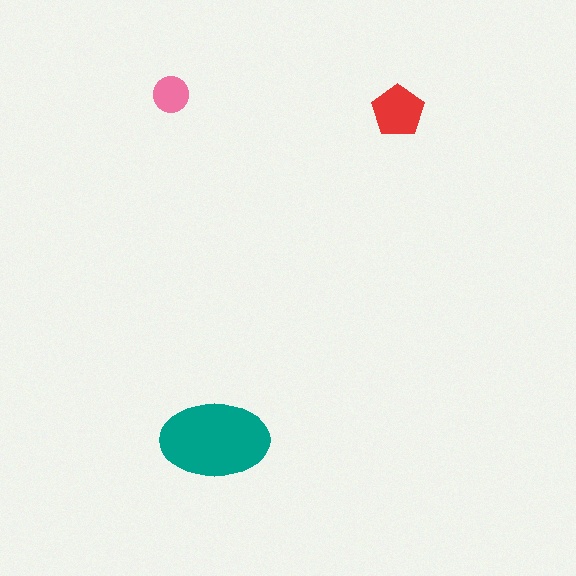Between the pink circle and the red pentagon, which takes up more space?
The red pentagon.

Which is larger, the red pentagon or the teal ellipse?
The teal ellipse.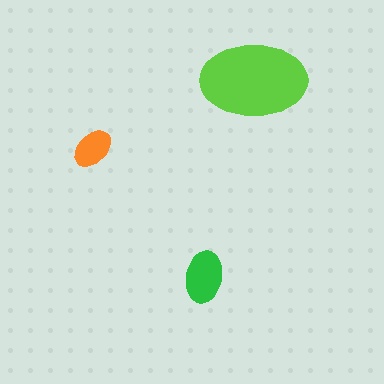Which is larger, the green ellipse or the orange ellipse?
The green one.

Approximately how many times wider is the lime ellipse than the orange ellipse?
About 2.5 times wider.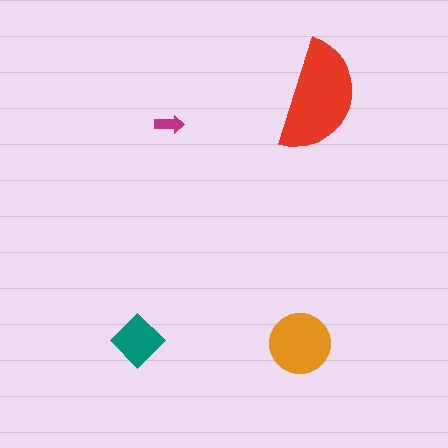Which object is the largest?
The red semicircle.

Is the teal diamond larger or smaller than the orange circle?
Smaller.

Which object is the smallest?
The magenta arrow.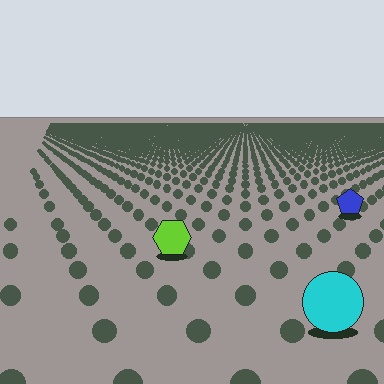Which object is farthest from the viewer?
The blue pentagon is farthest from the viewer. It appears smaller and the ground texture around it is denser.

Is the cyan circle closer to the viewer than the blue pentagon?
Yes. The cyan circle is closer — you can tell from the texture gradient: the ground texture is coarser near it.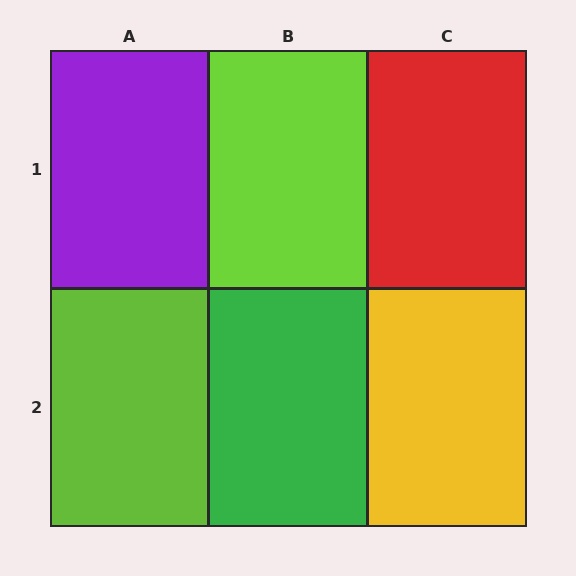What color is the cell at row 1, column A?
Purple.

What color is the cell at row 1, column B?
Lime.